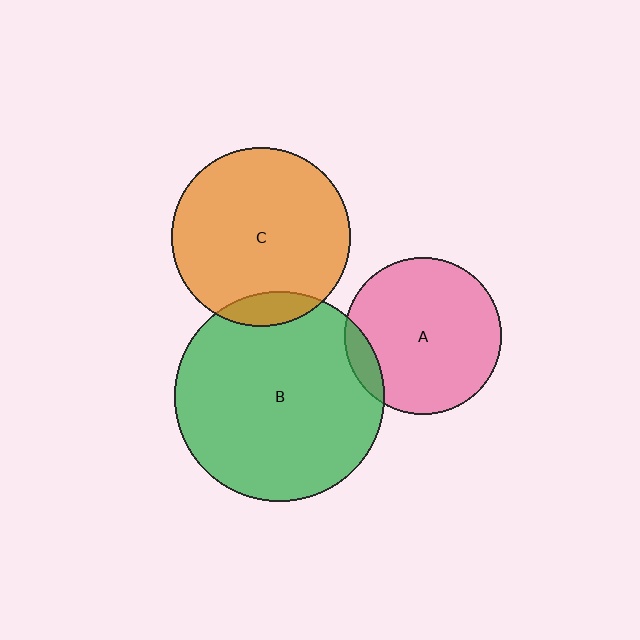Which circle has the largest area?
Circle B (green).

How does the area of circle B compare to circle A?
Approximately 1.8 times.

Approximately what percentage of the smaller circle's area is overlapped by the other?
Approximately 10%.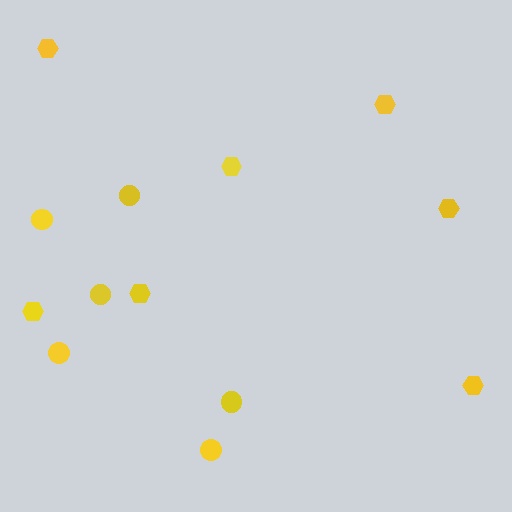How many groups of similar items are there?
There are 2 groups: one group of circles (6) and one group of hexagons (7).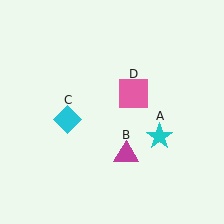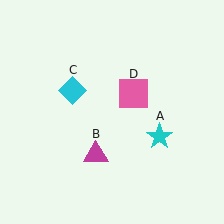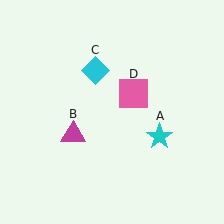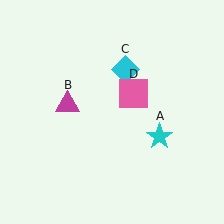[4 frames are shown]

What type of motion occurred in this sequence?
The magenta triangle (object B), cyan diamond (object C) rotated clockwise around the center of the scene.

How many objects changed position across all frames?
2 objects changed position: magenta triangle (object B), cyan diamond (object C).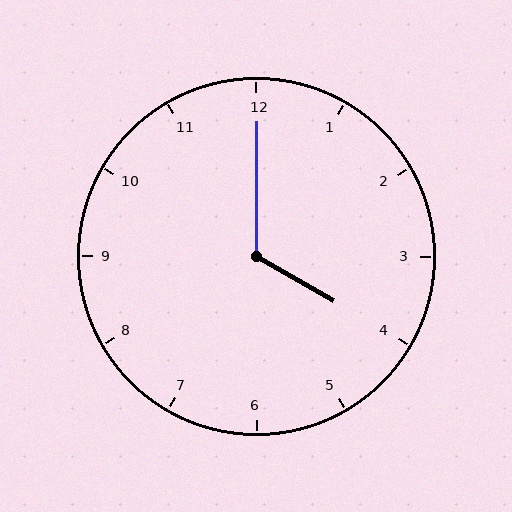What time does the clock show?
4:00.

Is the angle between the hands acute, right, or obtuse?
It is obtuse.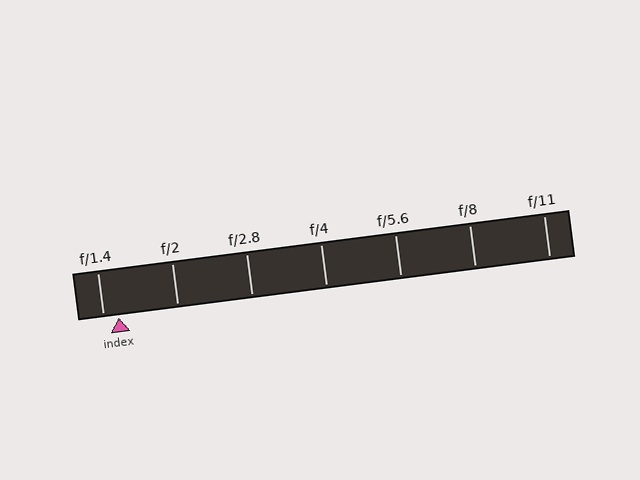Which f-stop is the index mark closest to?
The index mark is closest to f/1.4.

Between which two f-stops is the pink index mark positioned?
The index mark is between f/1.4 and f/2.